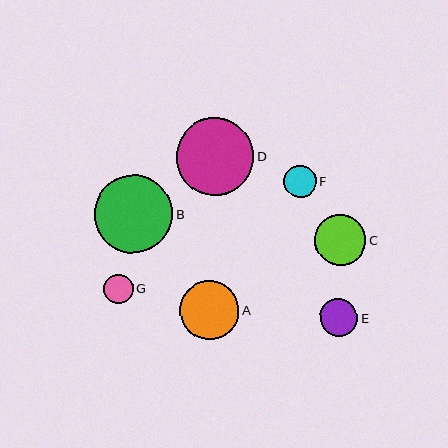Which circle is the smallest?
Circle G is the smallest with a size of approximately 29 pixels.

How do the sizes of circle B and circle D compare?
Circle B and circle D are approximately the same size.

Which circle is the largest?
Circle B is the largest with a size of approximately 78 pixels.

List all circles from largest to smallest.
From largest to smallest: B, D, A, C, E, F, G.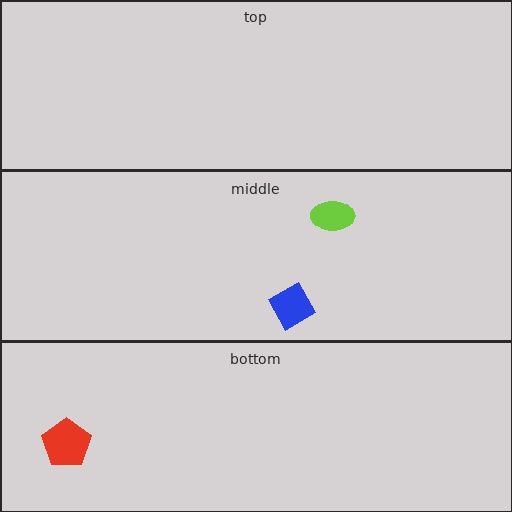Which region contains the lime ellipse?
The middle region.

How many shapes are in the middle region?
2.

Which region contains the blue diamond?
The middle region.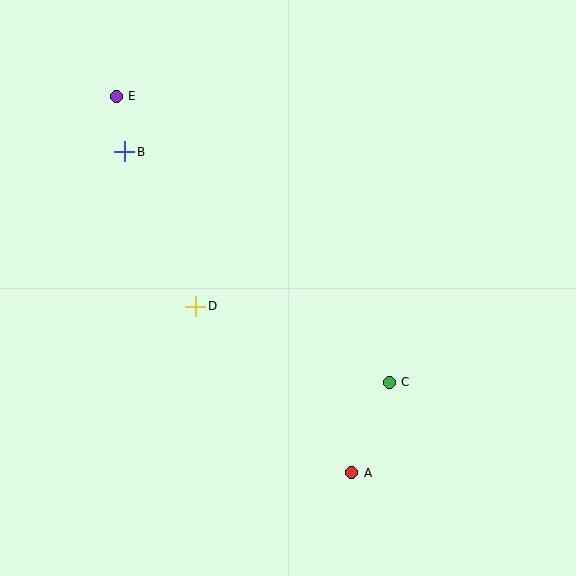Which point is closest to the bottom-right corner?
Point A is closest to the bottom-right corner.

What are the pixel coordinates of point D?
Point D is at (196, 306).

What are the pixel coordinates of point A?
Point A is at (352, 473).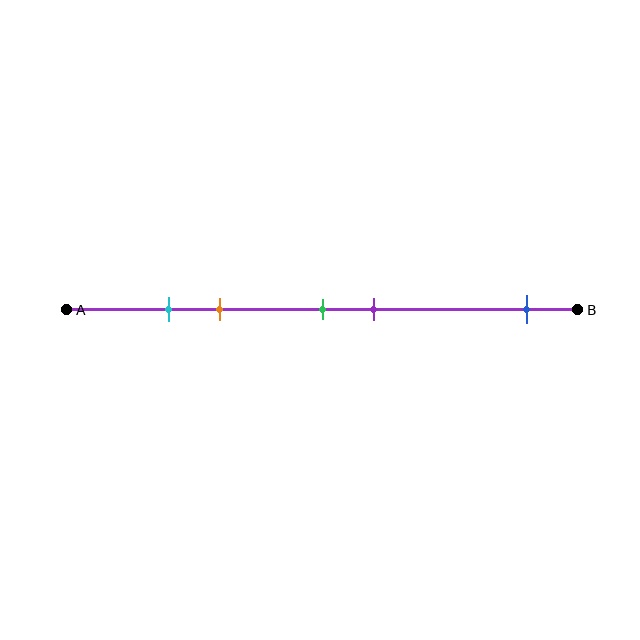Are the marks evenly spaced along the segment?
No, the marks are not evenly spaced.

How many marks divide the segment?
There are 5 marks dividing the segment.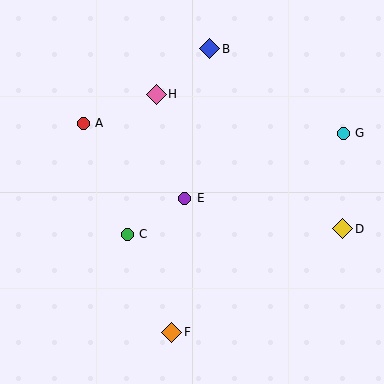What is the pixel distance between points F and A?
The distance between F and A is 227 pixels.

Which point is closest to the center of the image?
Point E at (185, 198) is closest to the center.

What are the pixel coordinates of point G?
Point G is at (343, 133).